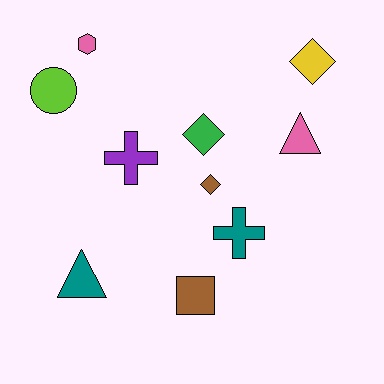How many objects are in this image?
There are 10 objects.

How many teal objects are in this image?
There are 2 teal objects.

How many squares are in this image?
There is 1 square.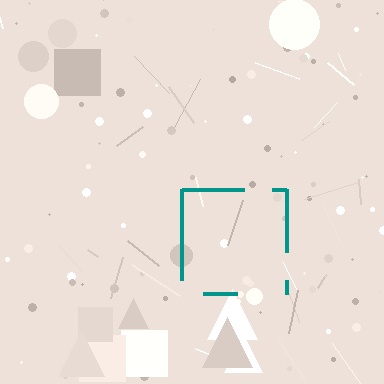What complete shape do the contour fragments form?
The contour fragments form a square.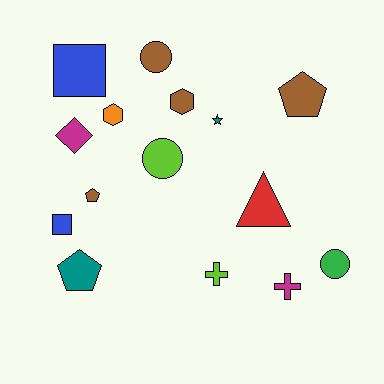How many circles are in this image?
There are 3 circles.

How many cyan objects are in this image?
There are no cyan objects.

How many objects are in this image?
There are 15 objects.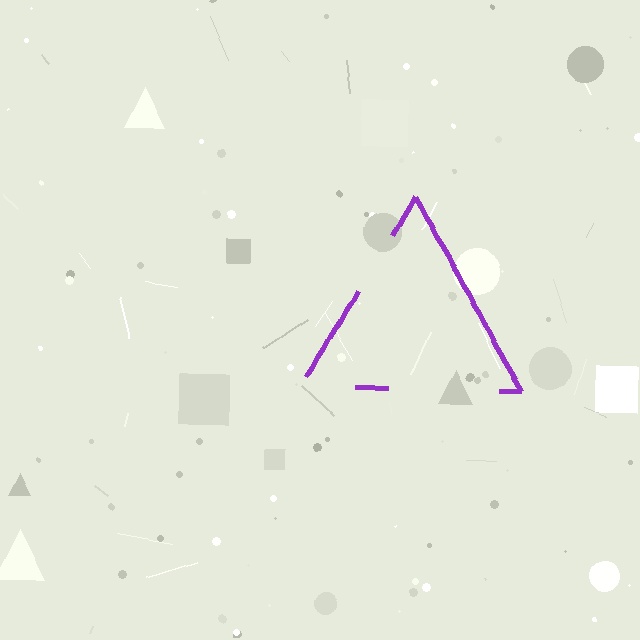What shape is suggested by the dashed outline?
The dashed outline suggests a triangle.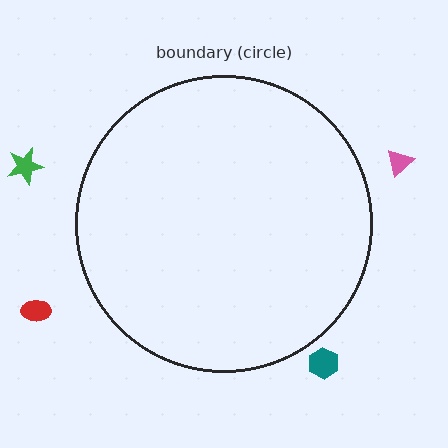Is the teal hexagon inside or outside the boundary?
Outside.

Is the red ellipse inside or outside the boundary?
Outside.